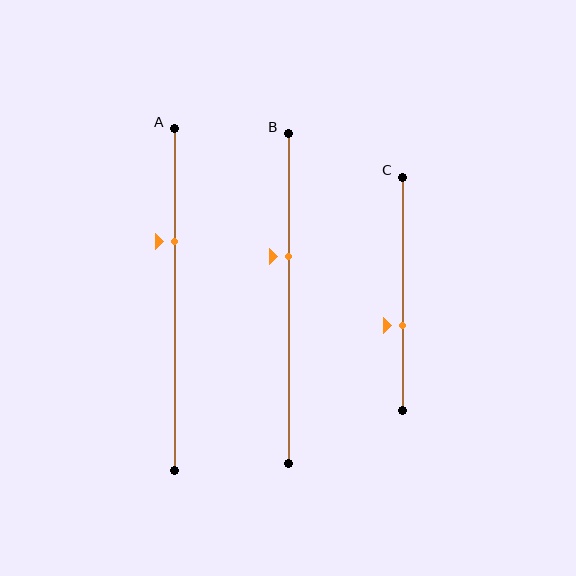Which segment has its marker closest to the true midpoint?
Segment B has its marker closest to the true midpoint.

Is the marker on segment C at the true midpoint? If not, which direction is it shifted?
No, the marker on segment C is shifted downward by about 14% of the segment length.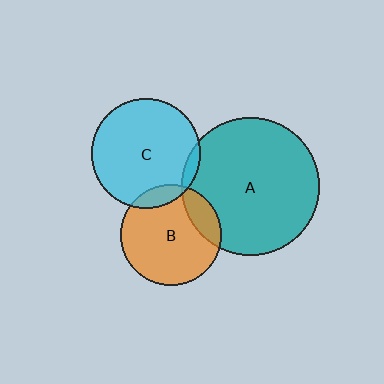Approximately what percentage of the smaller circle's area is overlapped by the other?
Approximately 15%.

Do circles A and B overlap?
Yes.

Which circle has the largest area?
Circle A (teal).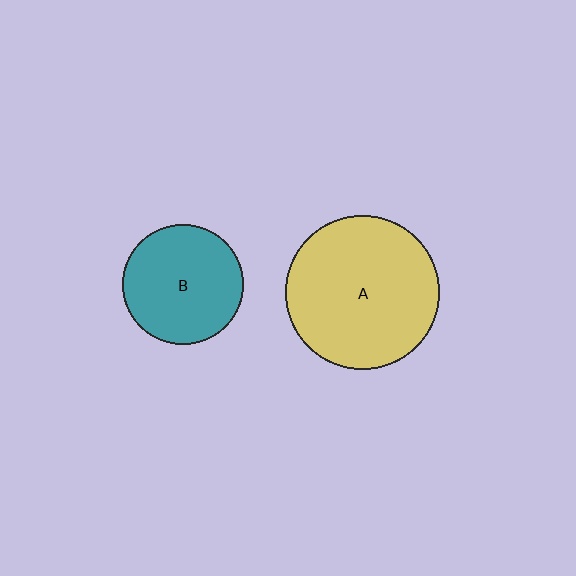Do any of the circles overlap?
No, none of the circles overlap.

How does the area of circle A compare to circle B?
Approximately 1.6 times.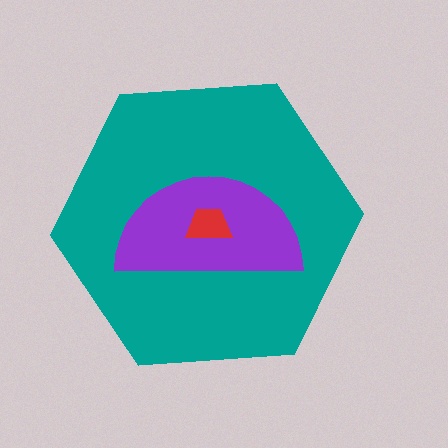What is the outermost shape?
The teal hexagon.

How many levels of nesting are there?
3.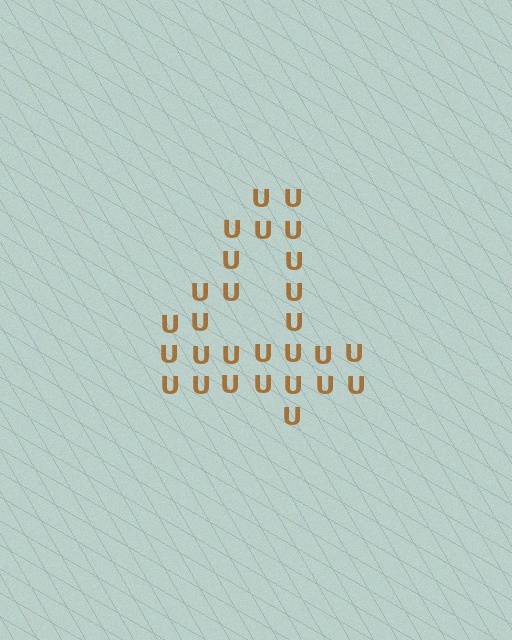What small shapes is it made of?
It is made of small letter U's.